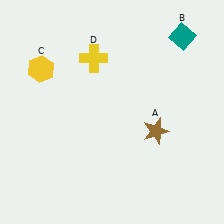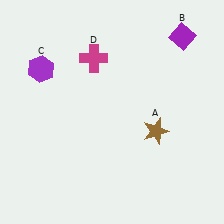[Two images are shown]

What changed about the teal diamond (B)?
In Image 1, B is teal. In Image 2, it changed to purple.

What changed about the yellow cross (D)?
In Image 1, D is yellow. In Image 2, it changed to magenta.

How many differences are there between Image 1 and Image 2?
There are 3 differences between the two images.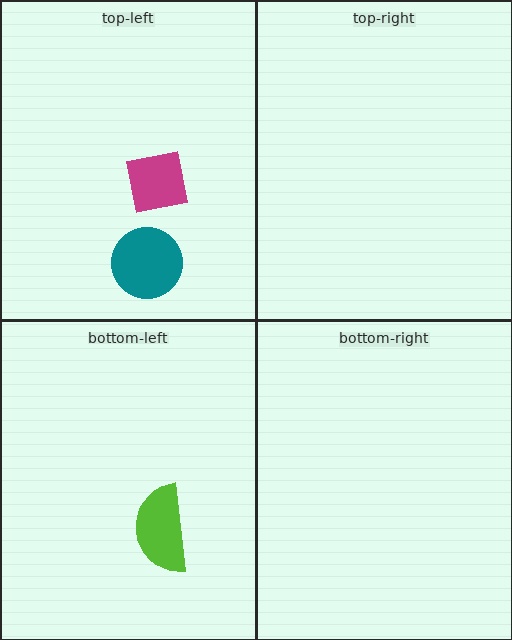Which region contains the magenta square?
The top-left region.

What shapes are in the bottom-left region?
The lime semicircle.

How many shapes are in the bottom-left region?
1.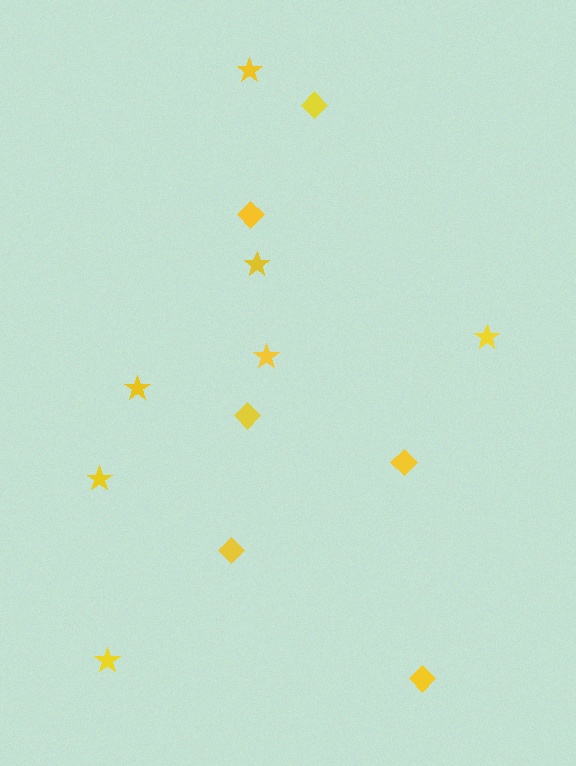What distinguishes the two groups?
There are 2 groups: one group of diamonds (6) and one group of stars (7).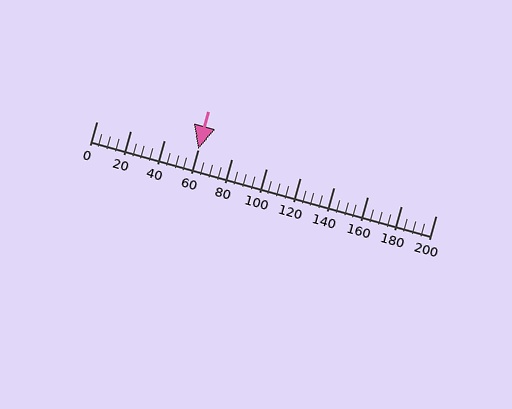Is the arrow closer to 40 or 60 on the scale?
The arrow is closer to 60.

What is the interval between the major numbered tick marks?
The major tick marks are spaced 20 units apart.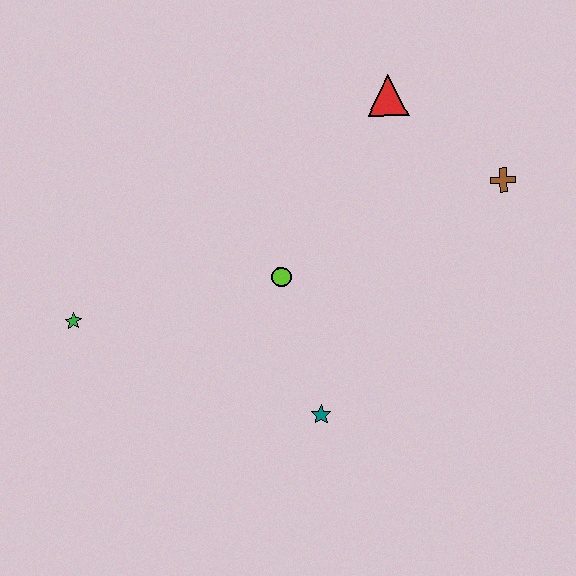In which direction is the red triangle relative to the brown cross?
The red triangle is to the left of the brown cross.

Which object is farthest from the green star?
The brown cross is farthest from the green star.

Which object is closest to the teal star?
The lime circle is closest to the teal star.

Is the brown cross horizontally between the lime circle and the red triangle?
No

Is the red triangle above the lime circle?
Yes